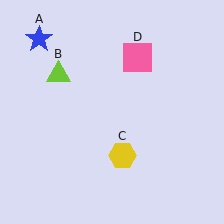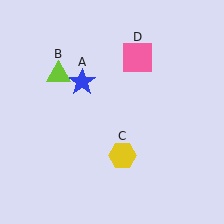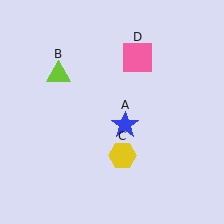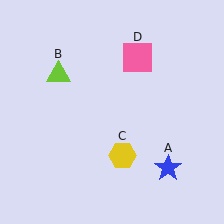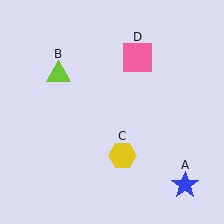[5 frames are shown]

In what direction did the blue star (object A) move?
The blue star (object A) moved down and to the right.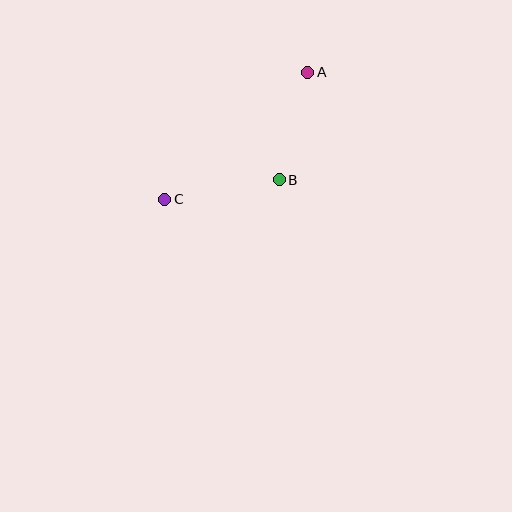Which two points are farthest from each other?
Points A and C are farthest from each other.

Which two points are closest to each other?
Points A and B are closest to each other.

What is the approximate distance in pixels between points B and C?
The distance between B and C is approximately 116 pixels.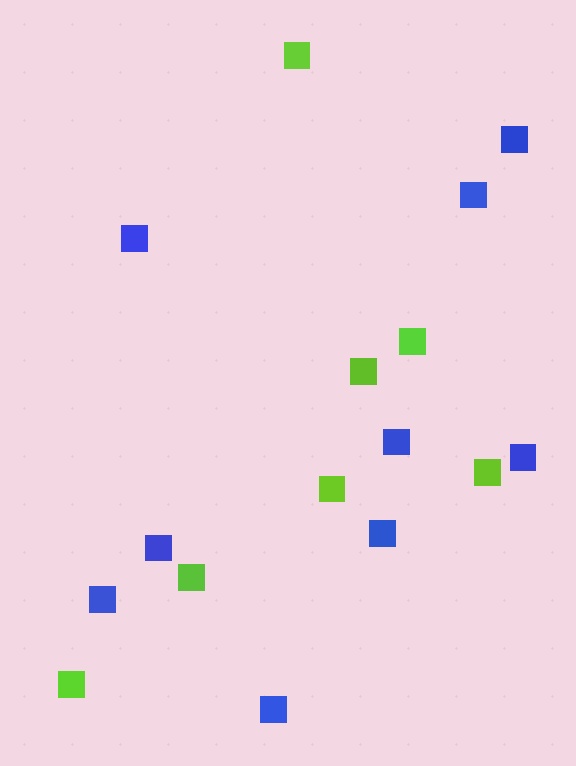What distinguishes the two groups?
There are 2 groups: one group of blue squares (9) and one group of lime squares (7).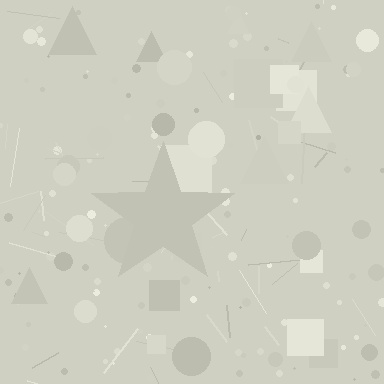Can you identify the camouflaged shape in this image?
The camouflaged shape is a star.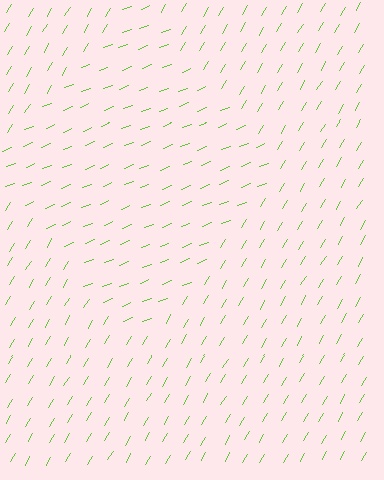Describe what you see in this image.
The image is filled with small lime line segments. A diamond region in the image has lines oriented differently from the surrounding lines, creating a visible texture boundary.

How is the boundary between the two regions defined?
The boundary is defined purely by a change in line orientation (approximately 37 degrees difference). All lines are the same color and thickness.